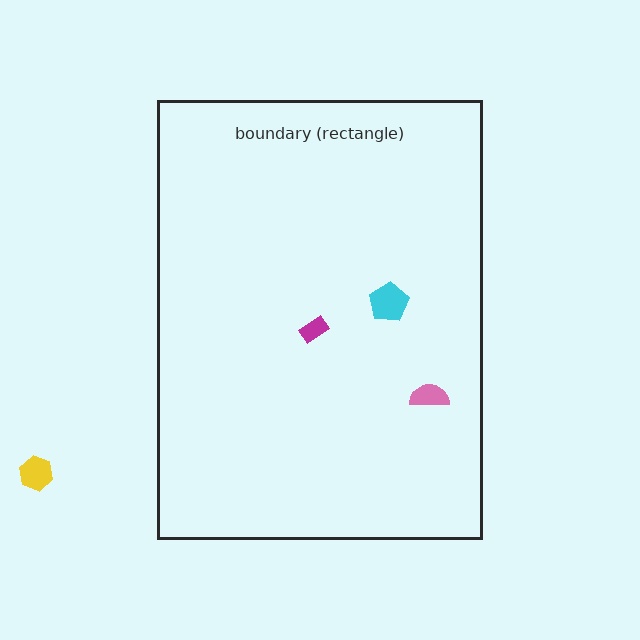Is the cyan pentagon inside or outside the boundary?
Inside.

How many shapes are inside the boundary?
3 inside, 1 outside.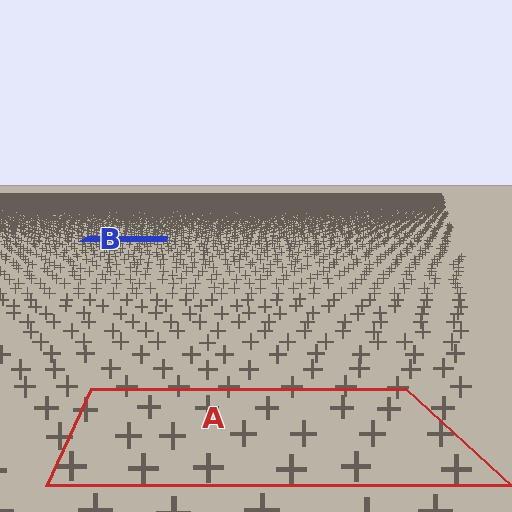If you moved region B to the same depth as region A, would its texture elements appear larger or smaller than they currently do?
They would appear larger. At a closer depth, the same texture elements are projected at a bigger on-screen size.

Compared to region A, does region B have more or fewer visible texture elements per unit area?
Region B has more texture elements per unit area — they are packed more densely because it is farther away.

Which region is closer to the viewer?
Region A is closer. The texture elements there are larger and more spread out.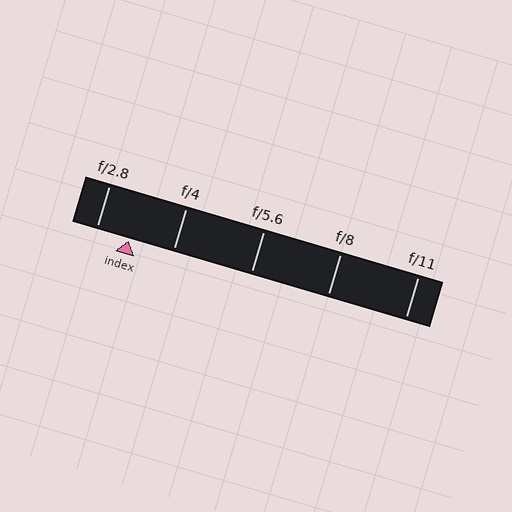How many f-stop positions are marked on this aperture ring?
There are 5 f-stop positions marked.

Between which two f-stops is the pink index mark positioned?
The index mark is between f/2.8 and f/4.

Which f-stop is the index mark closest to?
The index mark is closest to f/2.8.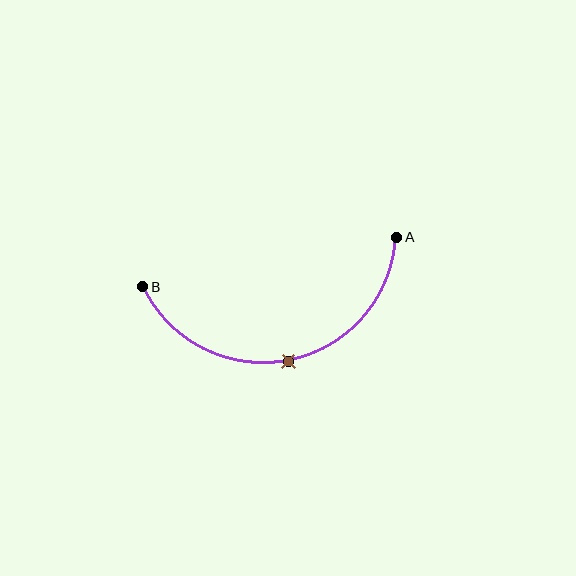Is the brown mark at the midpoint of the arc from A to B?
Yes. The brown mark lies on the arc at equal arc-length from both A and B — it is the arc midpoint.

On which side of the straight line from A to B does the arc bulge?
The arc bulges below the straight line connecting A and B.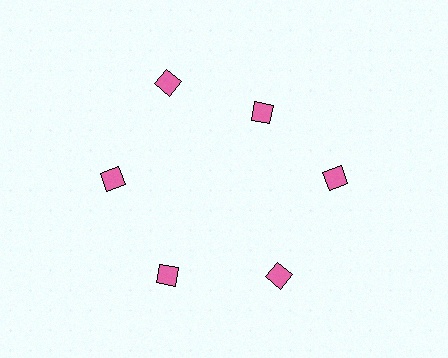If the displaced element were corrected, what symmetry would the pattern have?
It would have 6-fold rotational symmetry — the pattern would map onto itself every 60 degrees.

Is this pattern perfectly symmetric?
No. The 6 pink diamonds are arranged in a ring, but one element near the 1 o'clock position is pulled inward toward the center, breaking the 6-fold rotational symmetry.